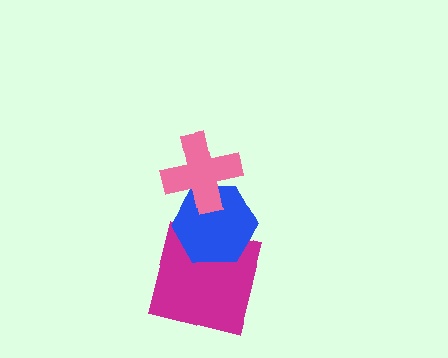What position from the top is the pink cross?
The pink cross is 1st from the top.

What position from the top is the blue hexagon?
The blue hexagon is 2nd from the top.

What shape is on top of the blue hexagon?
The pink cross is on top of the blue hexagon.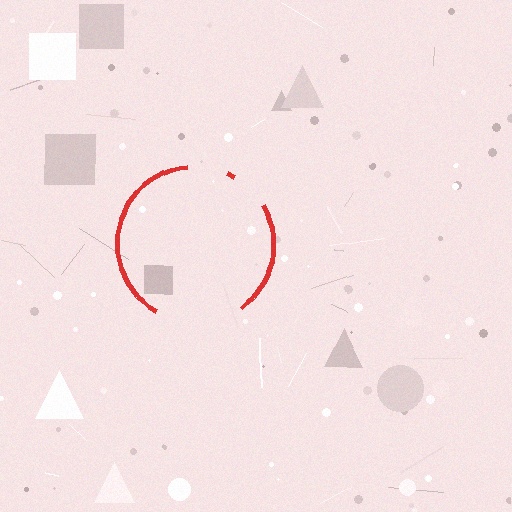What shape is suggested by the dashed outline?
The dashed outline suggests a circle.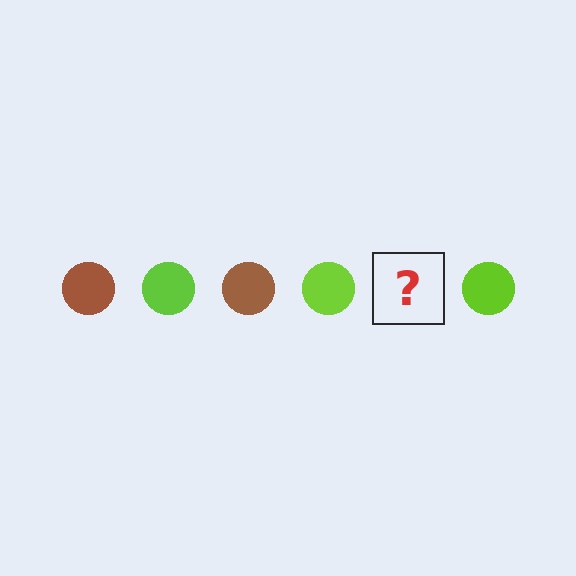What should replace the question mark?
The question mark should be replaced with a brown circle.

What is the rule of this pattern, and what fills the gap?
The rule is that the pattern cycles through brown, lime circles. The gap should be filled with a brown circle.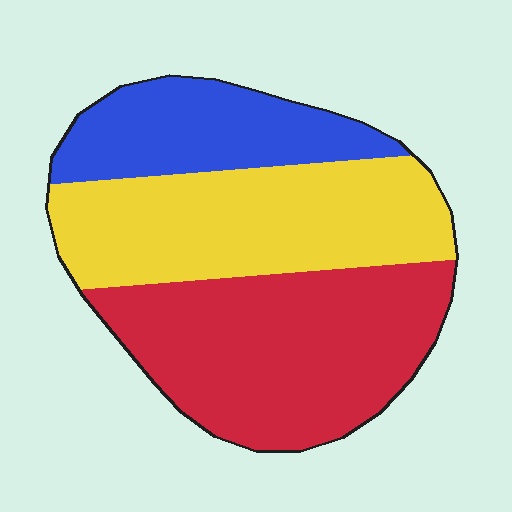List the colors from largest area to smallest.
From largest to smallest: red, yellow, blue.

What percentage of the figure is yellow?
Yellow covers roughly 35% of the figure.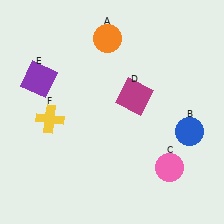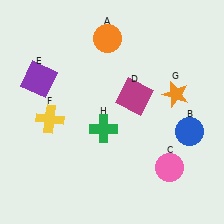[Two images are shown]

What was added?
An orange star (G), a green cross (H) were added in Image 2.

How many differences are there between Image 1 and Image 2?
There are 2 differences between the two images.